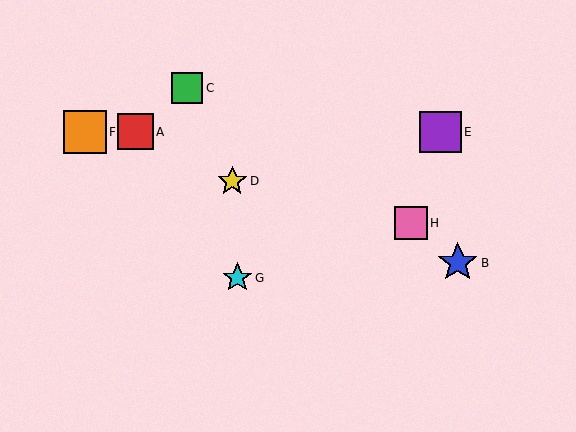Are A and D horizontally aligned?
No, A is at y≈132 and D is at y≈181.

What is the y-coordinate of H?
Object H is at y≈223.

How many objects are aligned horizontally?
3 objects (A, E, F) are aligned horizontally.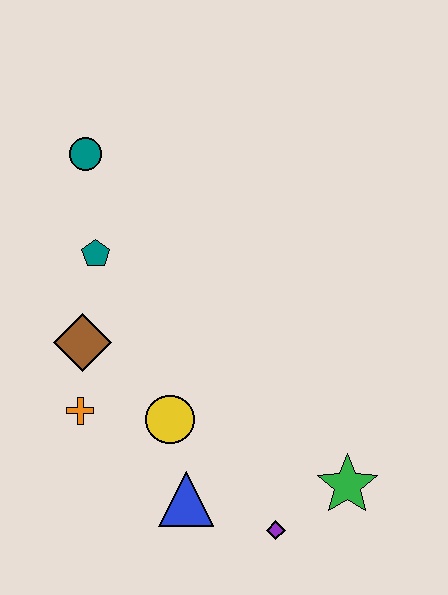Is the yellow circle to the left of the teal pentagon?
No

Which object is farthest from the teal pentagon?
The green star is farthest from the teal pentagon.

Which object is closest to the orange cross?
The brown diamond is closest to the orange cross.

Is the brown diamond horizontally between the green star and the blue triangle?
No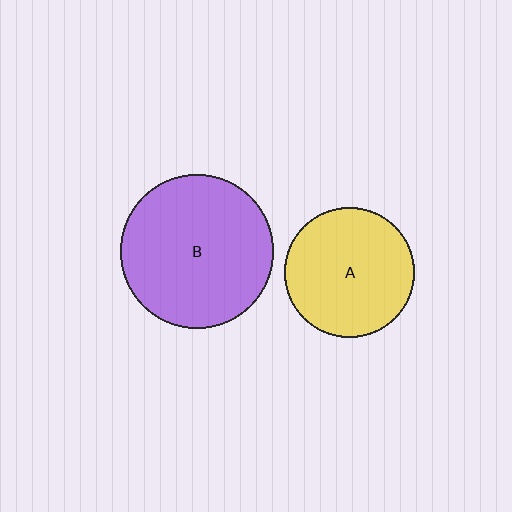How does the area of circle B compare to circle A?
Approximately 1.4 times.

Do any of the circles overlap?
No, none of the circles overlap.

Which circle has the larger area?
Circle B (purple).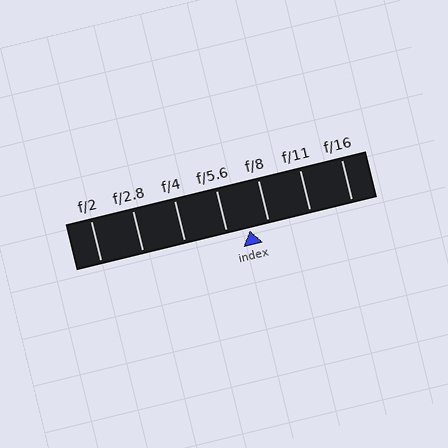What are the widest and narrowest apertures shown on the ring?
The widest aperture shown is f/2 and the narrowest is f/16.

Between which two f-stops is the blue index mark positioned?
The index mark is between f/5.6 and f/8.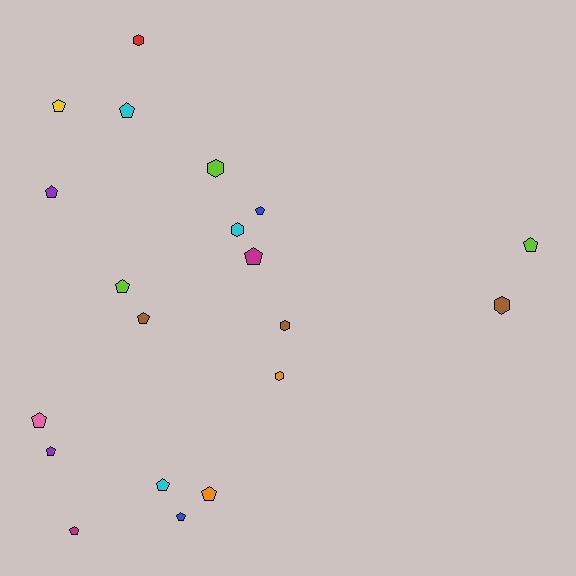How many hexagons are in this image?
There are 6 hexagons.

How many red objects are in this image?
There is 1 red object.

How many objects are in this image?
There are 20 objects.